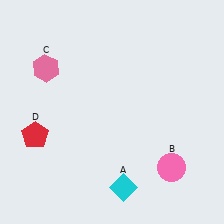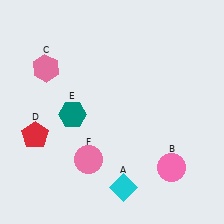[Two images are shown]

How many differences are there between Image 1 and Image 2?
There are 2 differences between the two images.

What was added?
A teal hexagon (E), a pink circle (F) were added in Image 2.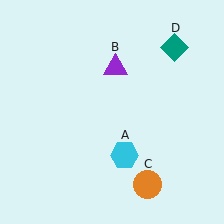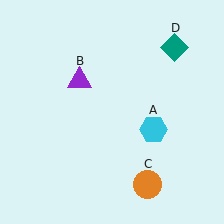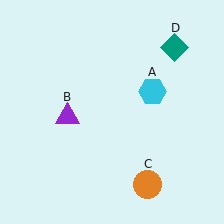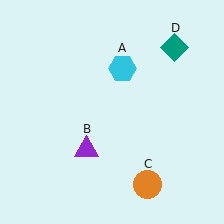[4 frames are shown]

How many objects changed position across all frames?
2 objects changed position: cyan hexagon (object A), purple triangle (object B).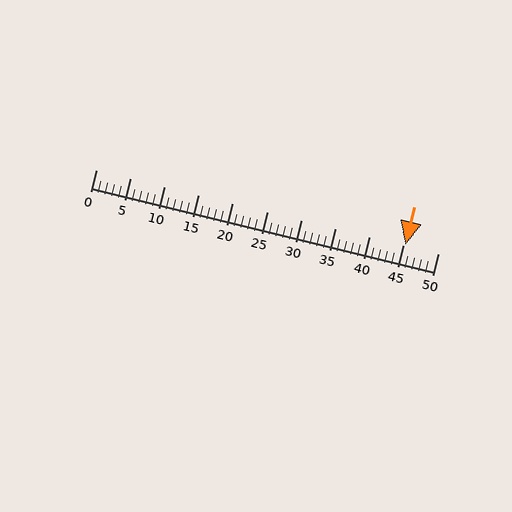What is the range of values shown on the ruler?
The ruler shows values from 0 to 50.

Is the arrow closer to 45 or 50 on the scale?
The arrow is closer to 45.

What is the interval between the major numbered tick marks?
The major tick marks are spaced 5 units apart.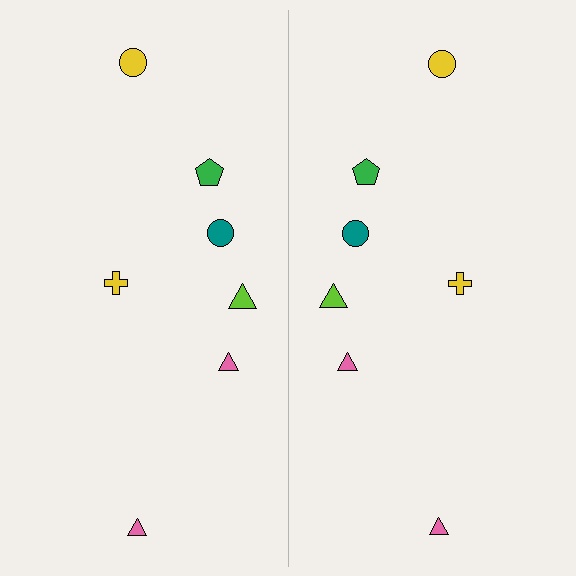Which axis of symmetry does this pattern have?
The pattern has a vertical axis of symmetry running through the center of the image.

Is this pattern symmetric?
Yes, this pattern has bilateral (reflection) symmetry.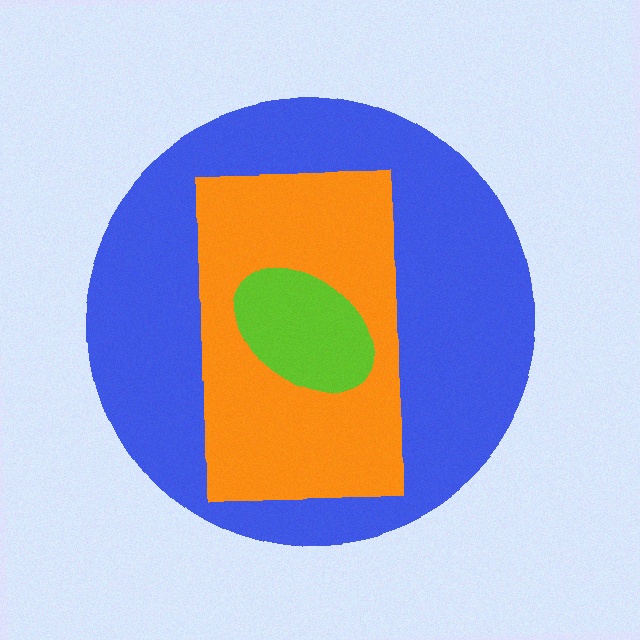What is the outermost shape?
The blue circle.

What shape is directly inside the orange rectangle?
The lime ellipse.